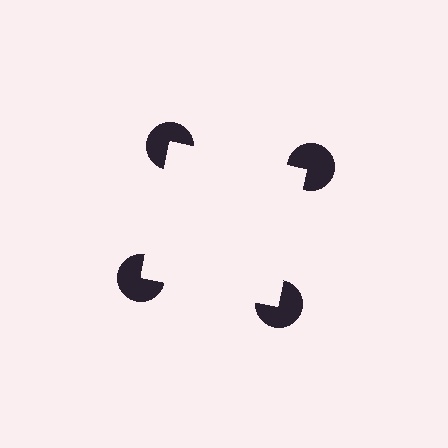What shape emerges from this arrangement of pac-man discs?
An illusory square — its edges are inferred from the aligned wedge cuts in the pac-man discs, not physically drawn.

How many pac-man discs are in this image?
There are 4 — one at each vertex of the illusory square.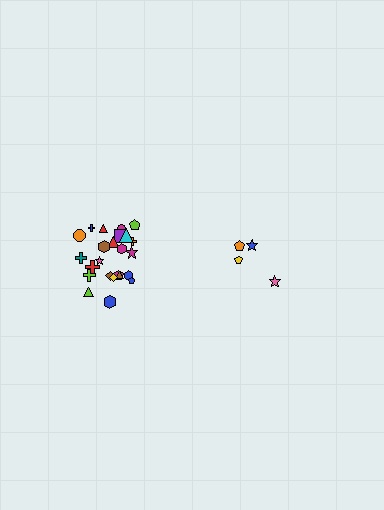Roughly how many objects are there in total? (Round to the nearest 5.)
Roughly 30 objects in total.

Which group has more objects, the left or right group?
The left group.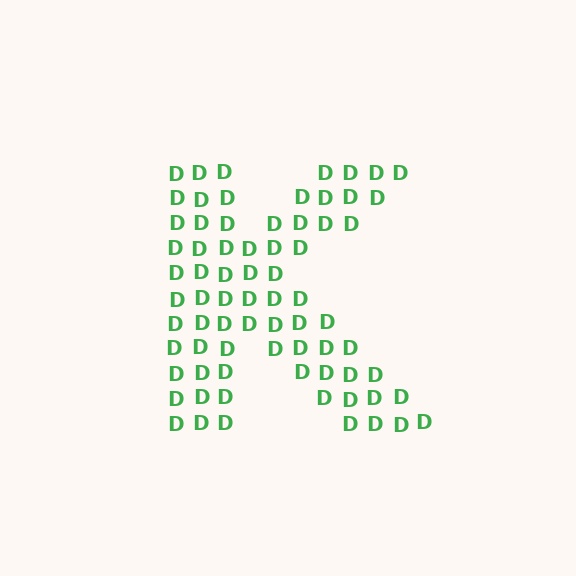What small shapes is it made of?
It is made of small letter D's.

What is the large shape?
The large shape is the letter K.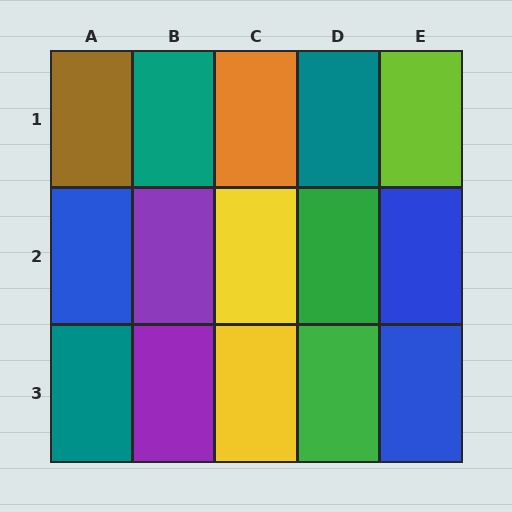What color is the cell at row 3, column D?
Green.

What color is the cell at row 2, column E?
Blue.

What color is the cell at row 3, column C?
Yellow.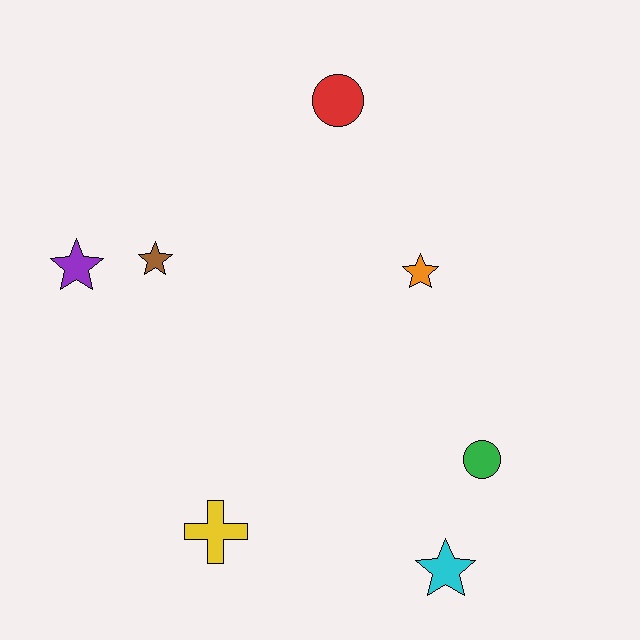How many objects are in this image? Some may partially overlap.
There are 7 objects.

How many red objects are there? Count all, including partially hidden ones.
There is 1 red object.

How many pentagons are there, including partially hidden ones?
There are no pentagons.